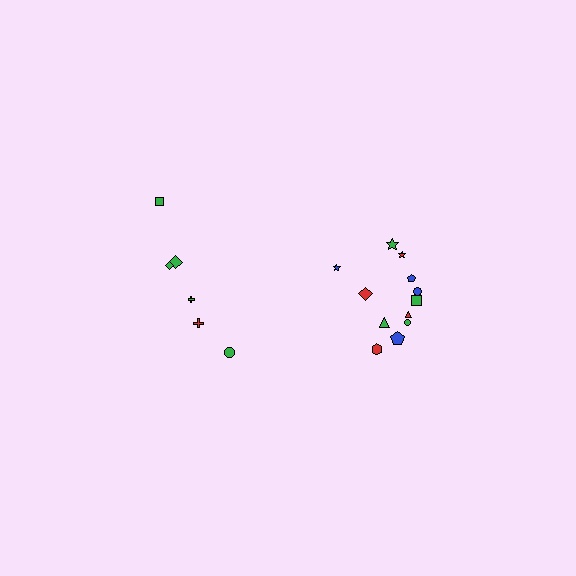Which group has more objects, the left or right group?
The right group.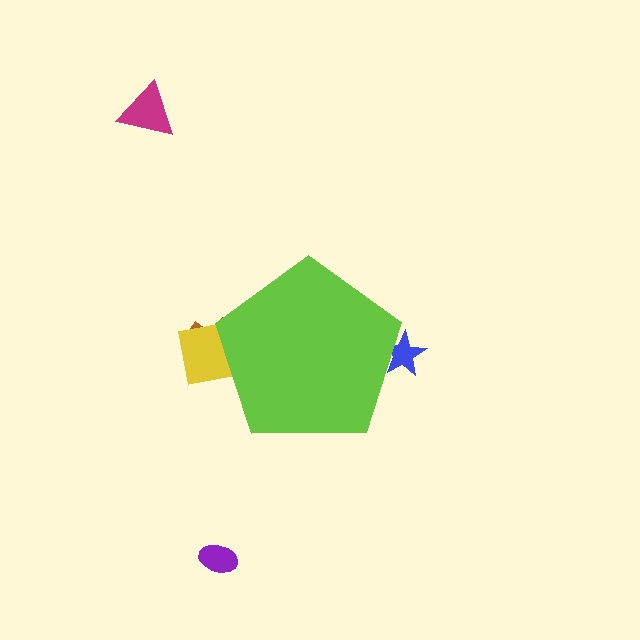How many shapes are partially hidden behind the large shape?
3 shapes are partially hidden.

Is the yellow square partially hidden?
Yes, the yellow square is partially hidden behind the lime pentagon.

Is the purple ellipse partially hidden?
No, the purple ellipse is fully visible.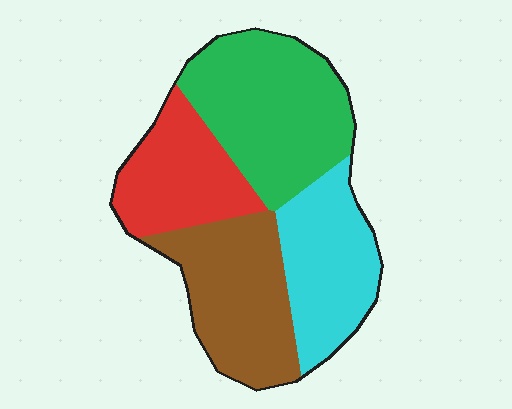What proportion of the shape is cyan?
Cyan takes up less than a quarter of the shape.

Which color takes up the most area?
Green, at roughly 30%.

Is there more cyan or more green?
Green.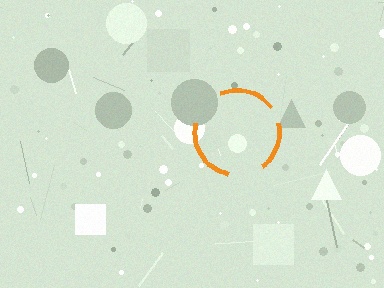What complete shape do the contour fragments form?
The contour fragments form a circle.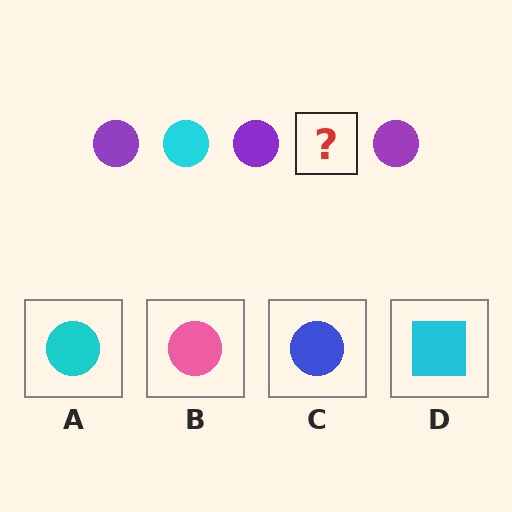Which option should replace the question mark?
Option A.